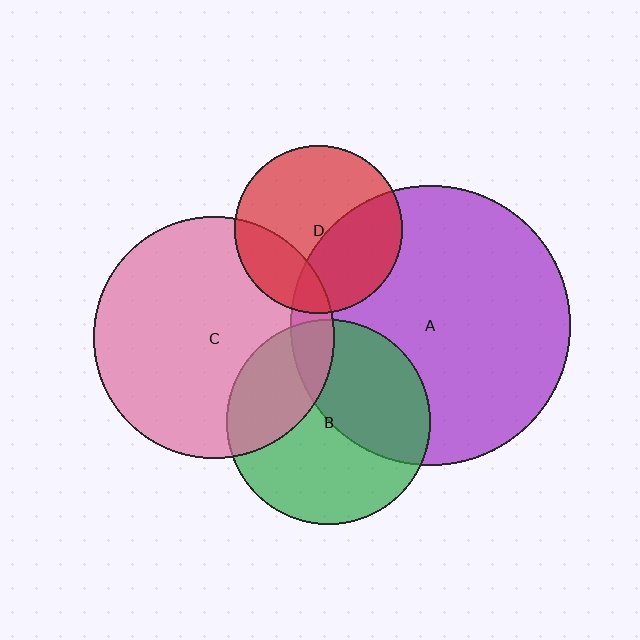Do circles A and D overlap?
Yes.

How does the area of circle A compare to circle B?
Approximately 1.9 times.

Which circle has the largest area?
Circle A (purple).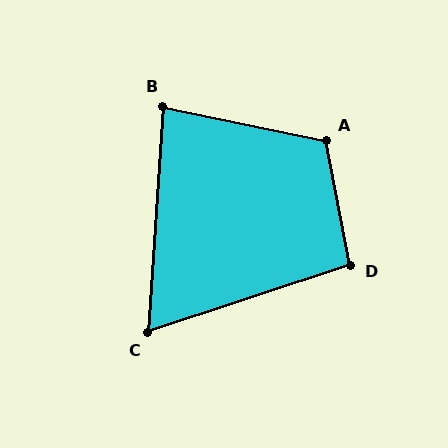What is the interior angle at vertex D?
Approximately 98 degrees (obtuse).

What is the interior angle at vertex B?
Approximately 82 degrees (acute).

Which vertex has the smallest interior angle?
C, at approximately 68 degrees.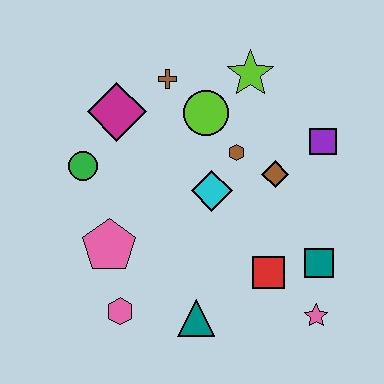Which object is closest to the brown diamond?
The brown hexagon is closest to the brown diamond.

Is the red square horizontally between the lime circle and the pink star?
Yes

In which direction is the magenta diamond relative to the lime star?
The magenta diamond is to the left of the lime star.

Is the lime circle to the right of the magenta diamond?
Yes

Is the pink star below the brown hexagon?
Yes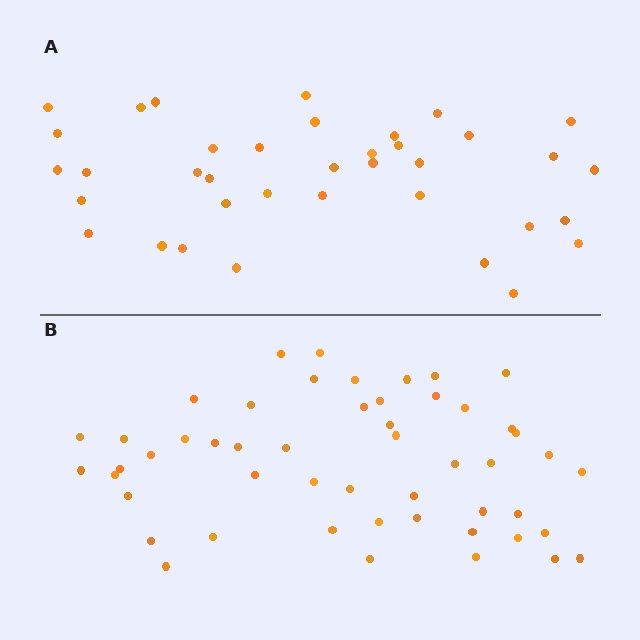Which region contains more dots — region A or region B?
Region B (the bottom region) has more dots.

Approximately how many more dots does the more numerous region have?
Region B has approximately 15 more dots than region A.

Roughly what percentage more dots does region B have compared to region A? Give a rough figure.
About 40% more.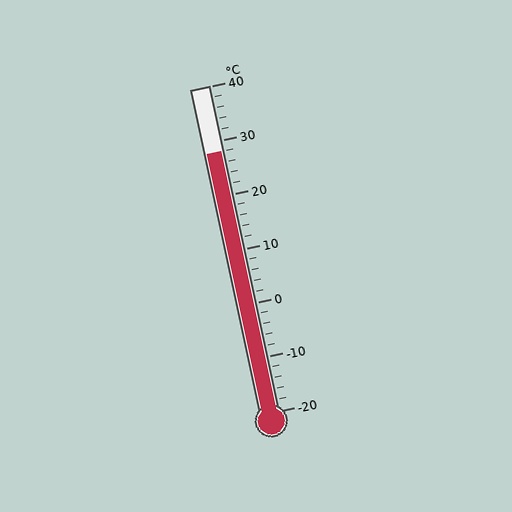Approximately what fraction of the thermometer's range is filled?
The thermometer is filled to approximately 80% of its range.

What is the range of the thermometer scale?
The thermometer scale ranges from -20°C to 40°C.